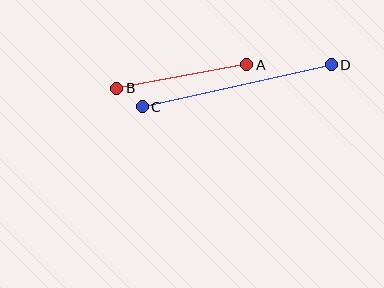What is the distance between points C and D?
The distance is approximately 194 pixels.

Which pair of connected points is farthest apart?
Points C and D are farthest apart.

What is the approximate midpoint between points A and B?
The midpoint is at approximately (182, 77) pixels.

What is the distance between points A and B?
The distance is approximately 132 pixels.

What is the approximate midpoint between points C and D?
The midpoint is at approximately (237, 86) pixels.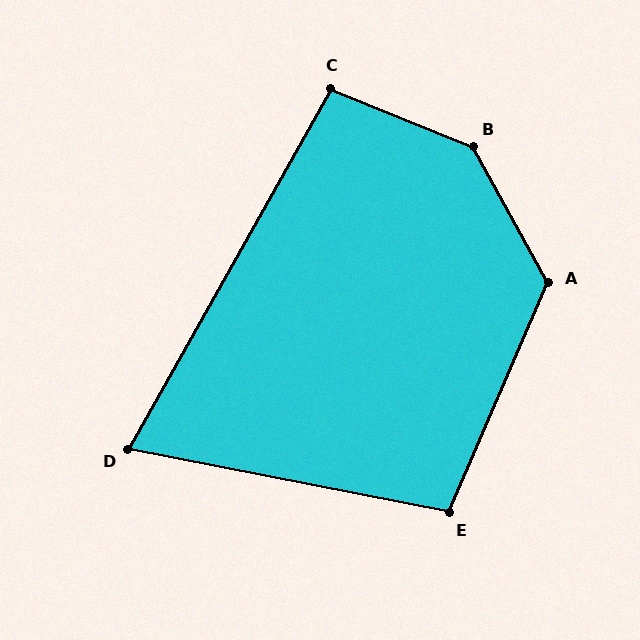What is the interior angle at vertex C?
Approximately 97 degrees (obtuse).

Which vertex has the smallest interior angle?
D, at approximately 72 degrees.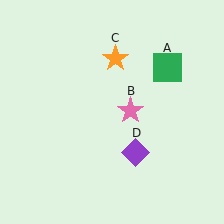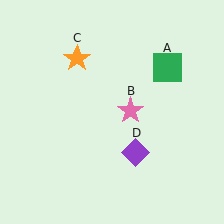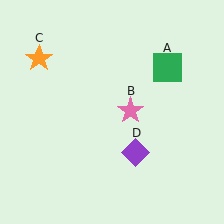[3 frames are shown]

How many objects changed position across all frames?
1 object changed position: orange star (object C).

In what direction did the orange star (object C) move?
The orange star (object C) moved left.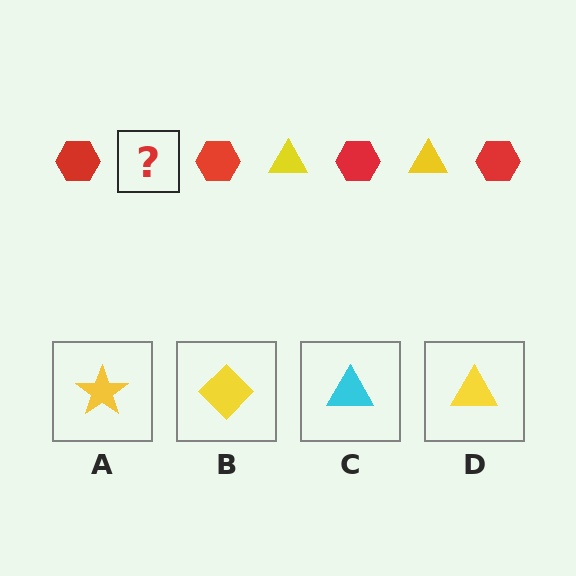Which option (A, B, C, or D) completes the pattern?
D.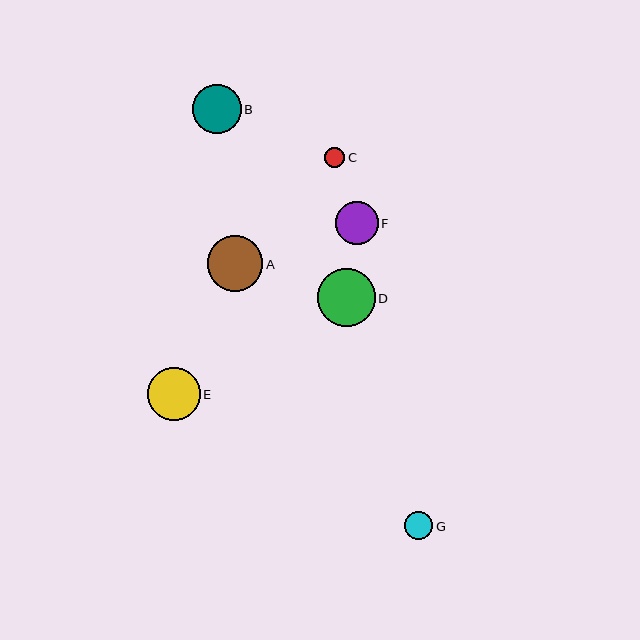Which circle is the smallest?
Circle C is the smallest with a size of approximately 21 pixels.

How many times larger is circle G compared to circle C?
Circle G is approximately 1.4 times the size of circle C.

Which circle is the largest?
Circle D is the largest with a size of approximately 58 pixels.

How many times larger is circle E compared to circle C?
Circle E is approximately 2.6 times the size of circle C.